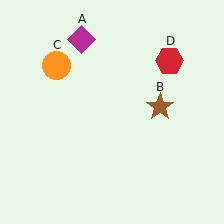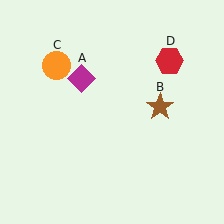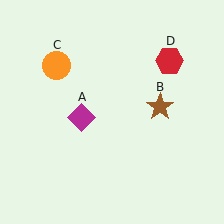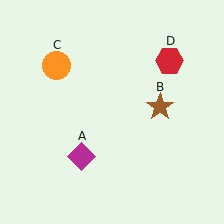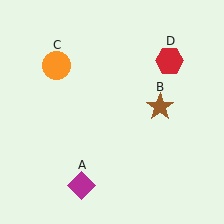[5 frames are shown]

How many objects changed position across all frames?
1 object changed position: magenta diamond (object A).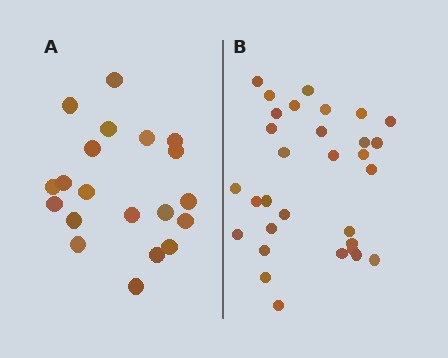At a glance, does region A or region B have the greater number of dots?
Region B (the right region) has more dots.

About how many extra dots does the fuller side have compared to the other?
Region B has roughly 12 or so more dots than region A.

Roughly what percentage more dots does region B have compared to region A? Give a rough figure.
About 55% more.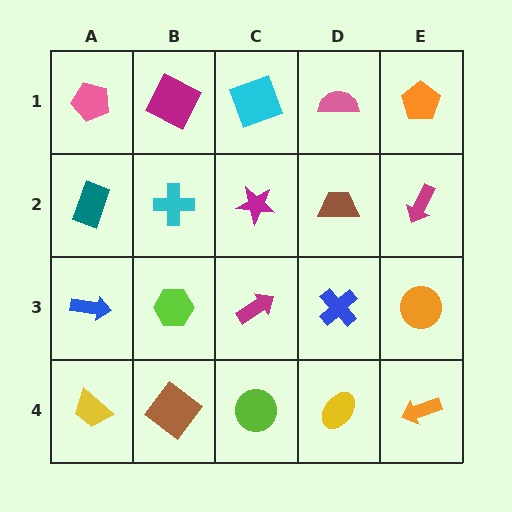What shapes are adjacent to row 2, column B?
A magenta square (row 1, column B), a lime hexagon (row 3, column B), a teal rectangle (row 2, column A), a magenta star (row 2, column C).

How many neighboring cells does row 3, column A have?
3.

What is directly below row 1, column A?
A teal rectangle.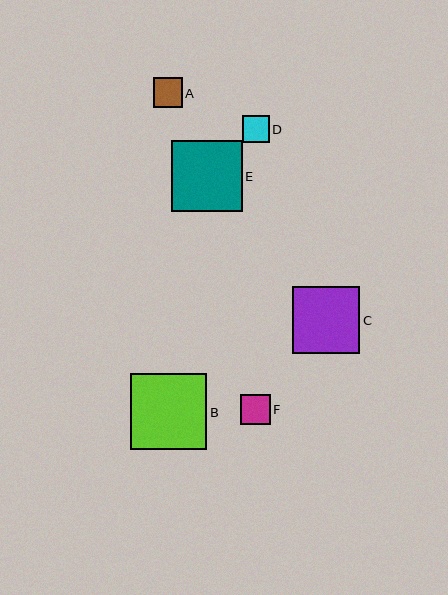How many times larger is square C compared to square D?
Square C is approximately 2.5 times the size of square D.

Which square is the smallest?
Square D is the smallest with a size of approximately 27 pixels.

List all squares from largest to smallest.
From largest to smallest: B, E, C, F, A, D.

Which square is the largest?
Square B is the largest with a size of approximately 76 pixels.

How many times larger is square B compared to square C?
Square B is approximately 1.1 times the size of square C.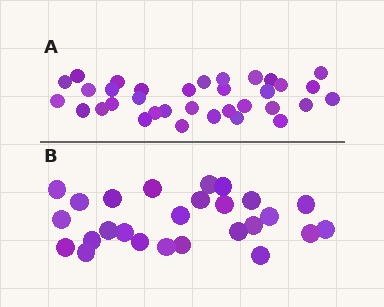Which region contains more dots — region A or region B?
Region A (the top region) has more dots.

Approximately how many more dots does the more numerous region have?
Region A has roughly 8 or so more dots than region B.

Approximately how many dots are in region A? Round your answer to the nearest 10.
About 30 dots. (The exact count is 34, which rounds to 30.)